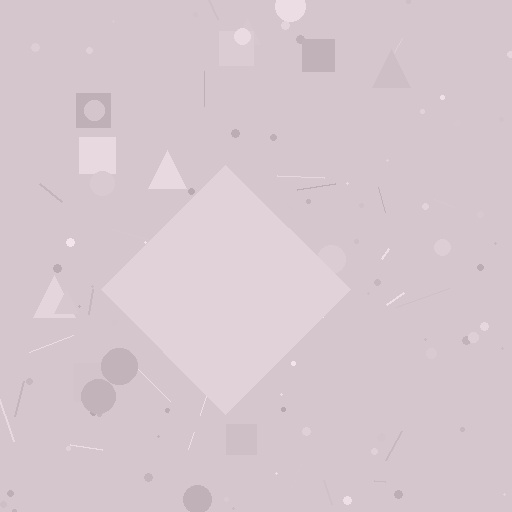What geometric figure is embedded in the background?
A diamond is embedded in the background.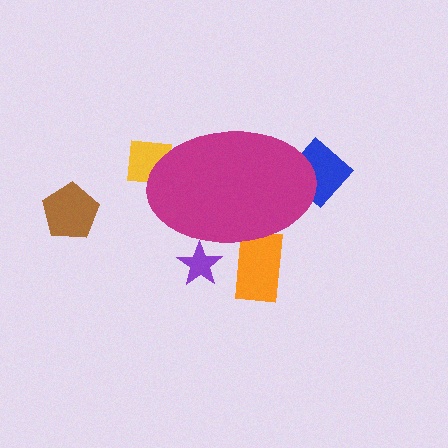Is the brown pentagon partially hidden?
No, the brown pentagon is fully visible.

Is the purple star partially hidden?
Yes, the purple star is partially hidden behind the magenta ellipse.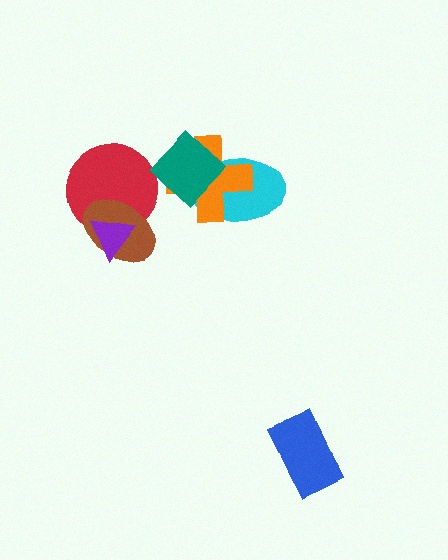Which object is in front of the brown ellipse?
The purple triangle is in front of the brown ellipse.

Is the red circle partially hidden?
Yes, it is partially covered by another shape.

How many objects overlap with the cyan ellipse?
2 objects overlap with the cyan ellipse.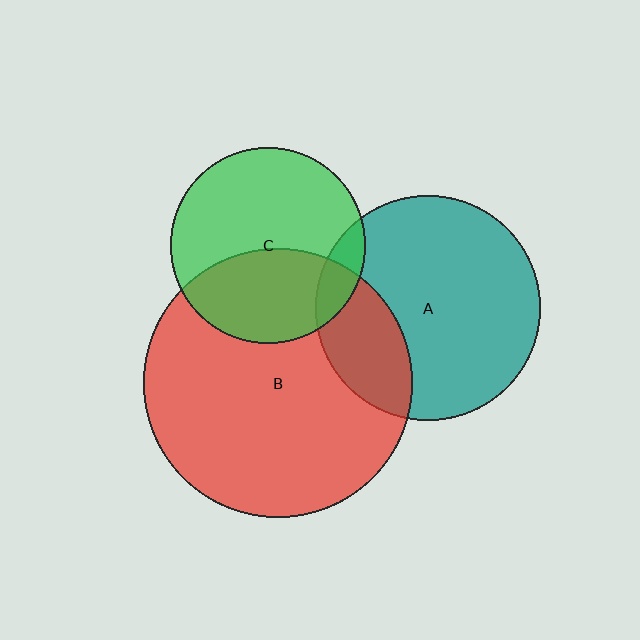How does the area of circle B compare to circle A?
Approximately 1.4 times.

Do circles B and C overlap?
Yes.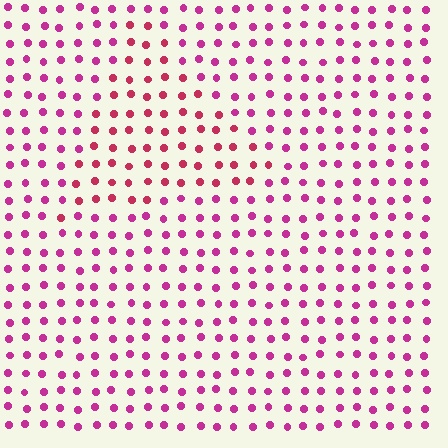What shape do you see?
I see a triangle.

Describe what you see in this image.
The image is filled with small magenta elements in a uniform arrangement. A triangle-shaped region is visible where the elements are tinted to a slightly different hue, forming a subtle color boundary.